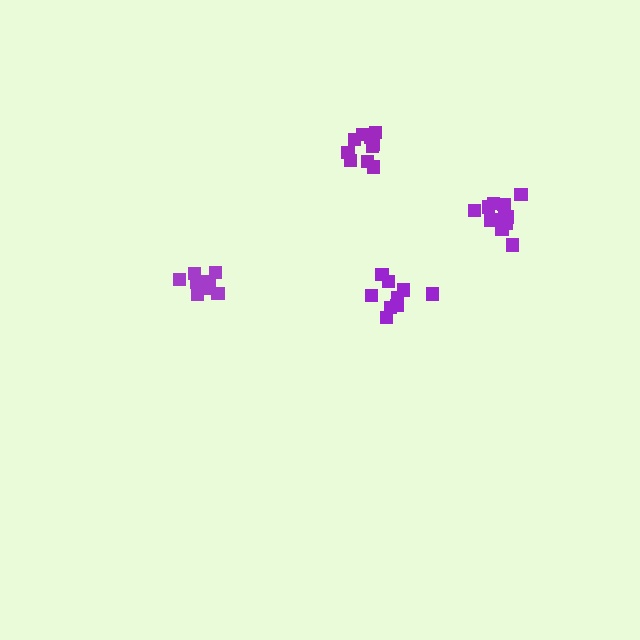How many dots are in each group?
Group 1: 11 dots, Group 2: 12 dots, Group 3: 9 dots, Group 4: 9 dots (41 total).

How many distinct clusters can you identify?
There are 4 distinct clusters.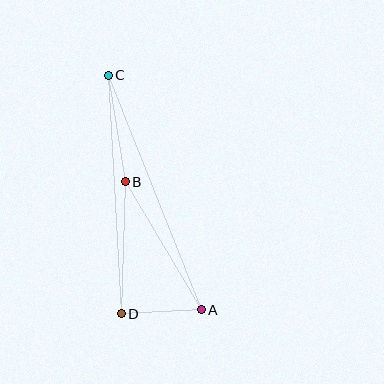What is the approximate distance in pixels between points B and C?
The distance between B and C is approximately 108 pixels.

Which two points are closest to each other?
Points A and D are closest to each other.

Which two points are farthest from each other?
Points A and C are farthest from each other.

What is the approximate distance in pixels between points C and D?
The distance between C and D is approximately 239 pixels.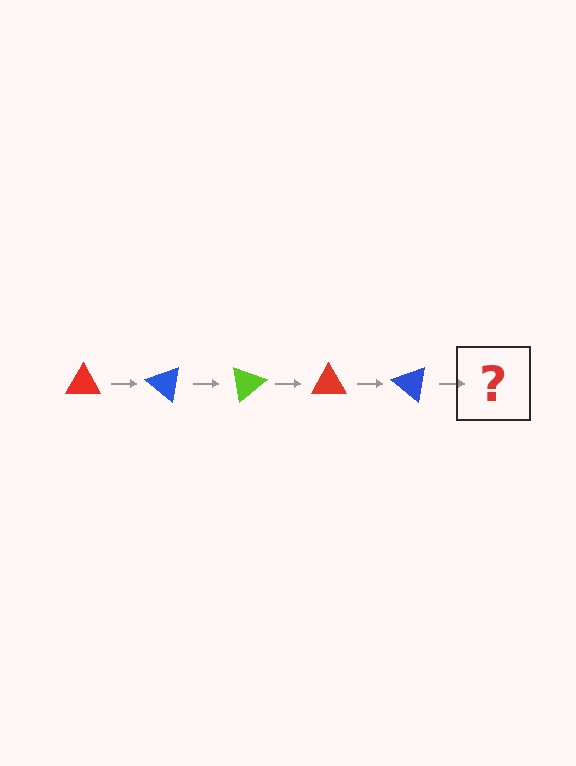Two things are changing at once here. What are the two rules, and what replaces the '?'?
The two rules are that it rotates 40 degrees each step and the color cycles through red, blue, and lime. The '?' should be a lime triangle, rotated 200 degrees from the start.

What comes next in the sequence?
The next element should be a lime triangle, rotated 200 degrees from the start.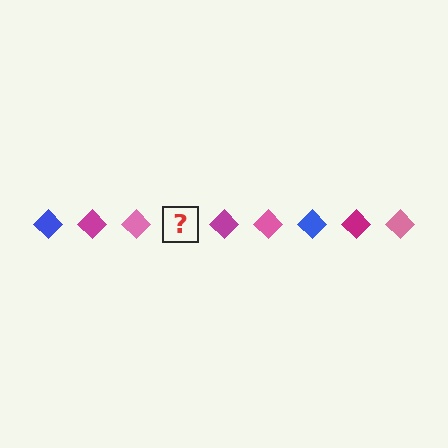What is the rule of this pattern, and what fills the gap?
The rule is that the pattern cycles through blue, magenta, pink diamonds. The gap should be filled with a blue diamond.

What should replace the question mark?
The question mark should be replaced with a blue diamond.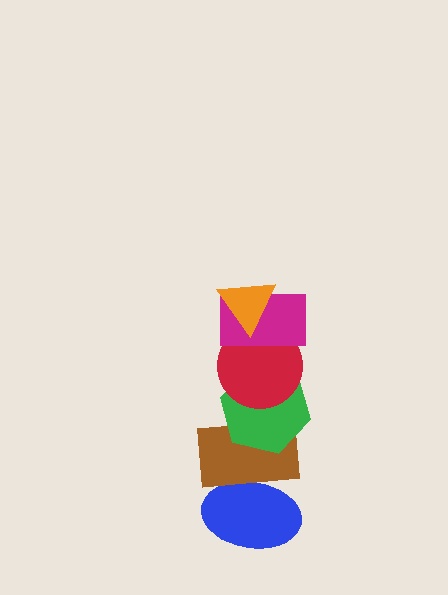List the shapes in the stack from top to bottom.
From top to bottom: the orange triangle, the magenta rectangle, the red circle, the green hexagon, the brown rectangle, the blue ellipse.